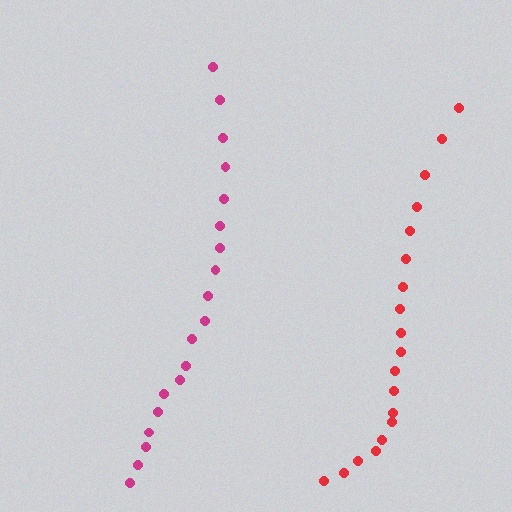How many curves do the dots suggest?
There are 2 distinct paths.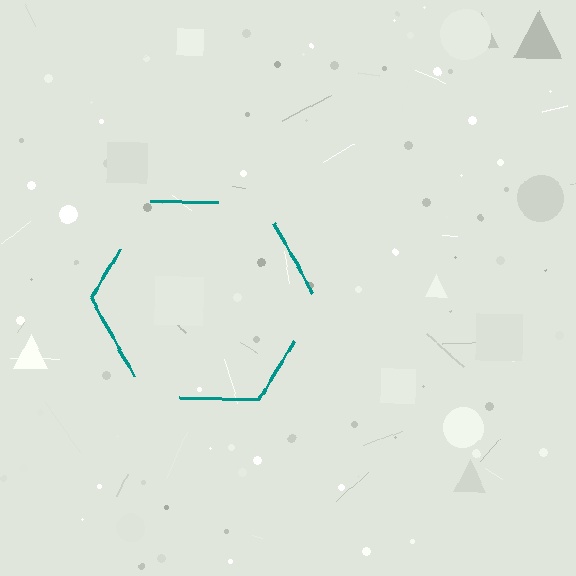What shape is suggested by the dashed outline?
The dashed outline suggests a hexagon.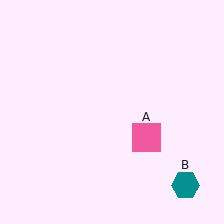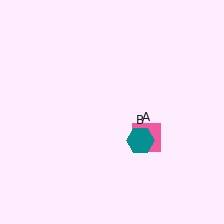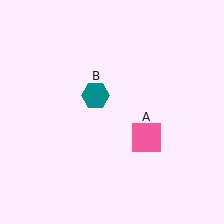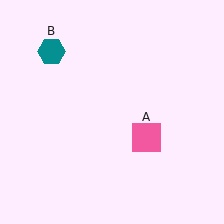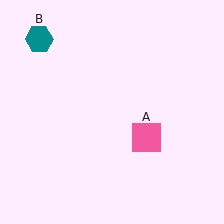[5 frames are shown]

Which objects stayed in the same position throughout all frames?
Pink square (object A) remained stationary.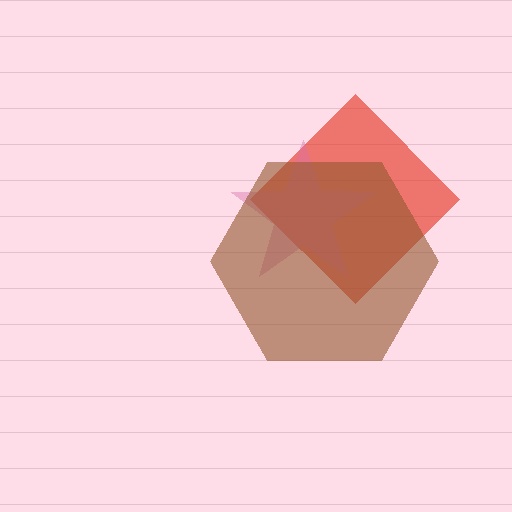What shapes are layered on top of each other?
The layered shapes are: a red diamond, a pink star, a brown hexagon.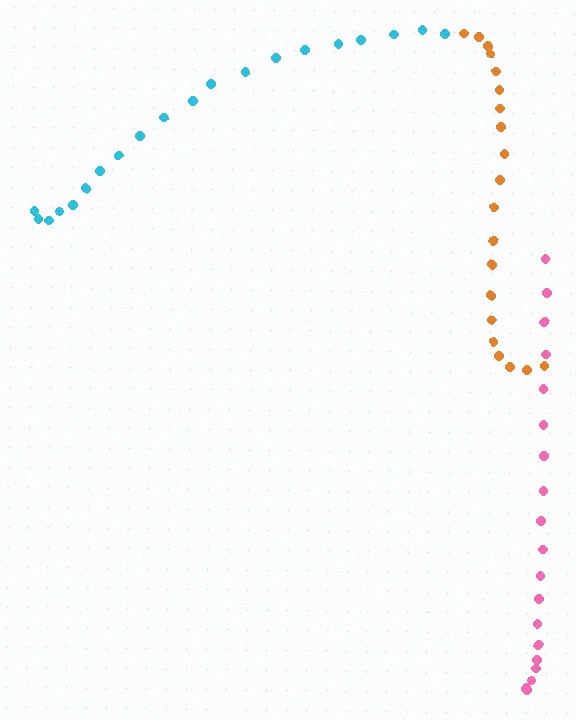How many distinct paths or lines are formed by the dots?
There are 3 distinct paths.